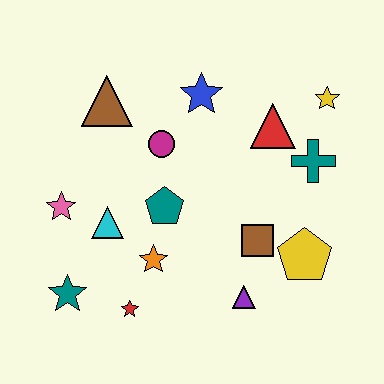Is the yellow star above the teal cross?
Yes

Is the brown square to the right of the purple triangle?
Yes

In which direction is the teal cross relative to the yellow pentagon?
The teal cross is above the yellow pentagon.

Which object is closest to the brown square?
The yellow pentagon is closest to the brown square.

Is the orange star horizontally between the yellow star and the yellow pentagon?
No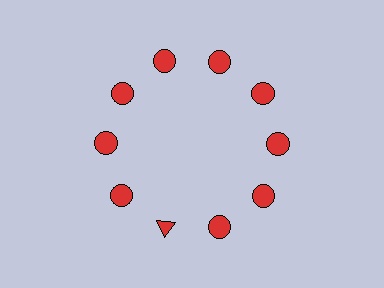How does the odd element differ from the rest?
It has a different shape: triangle instead of circle.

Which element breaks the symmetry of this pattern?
The red triangle at roughly the 7 o'clock position breaks the symmetry. All other shapes are red circles.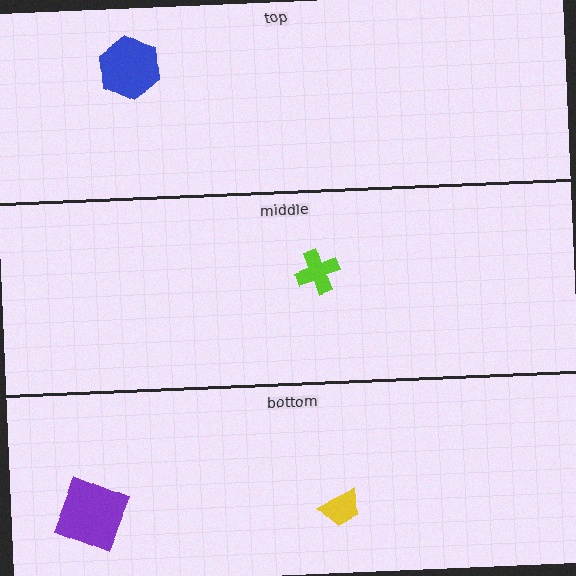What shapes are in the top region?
The blue hexagon.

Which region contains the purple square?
The bottom region.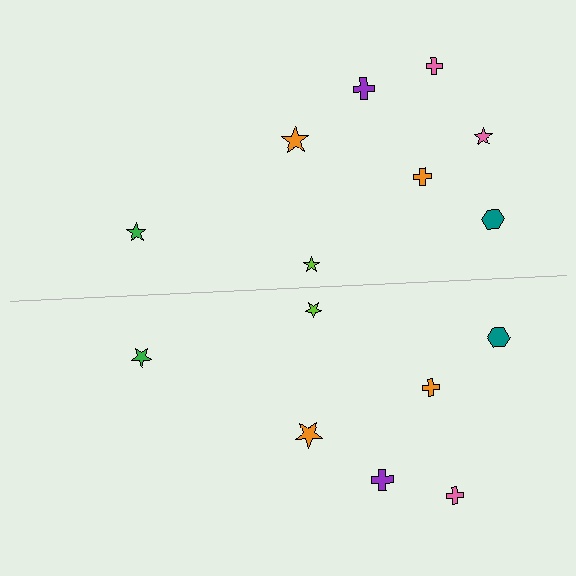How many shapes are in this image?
There are 15 shapes in this image.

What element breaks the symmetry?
A pink star is missing from the bottom side.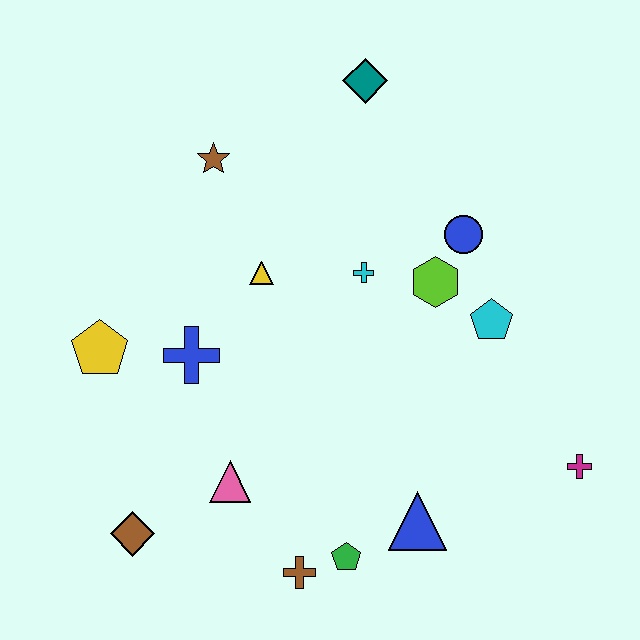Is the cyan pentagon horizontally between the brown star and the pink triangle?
No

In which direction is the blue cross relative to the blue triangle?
The blue cross is to the left of the blue triangle.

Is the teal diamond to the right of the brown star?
Yes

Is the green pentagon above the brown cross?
Yes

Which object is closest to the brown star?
The yellow triangle is closest to the brown star.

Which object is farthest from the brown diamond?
The teal diamond is farthest from the brown diamond.